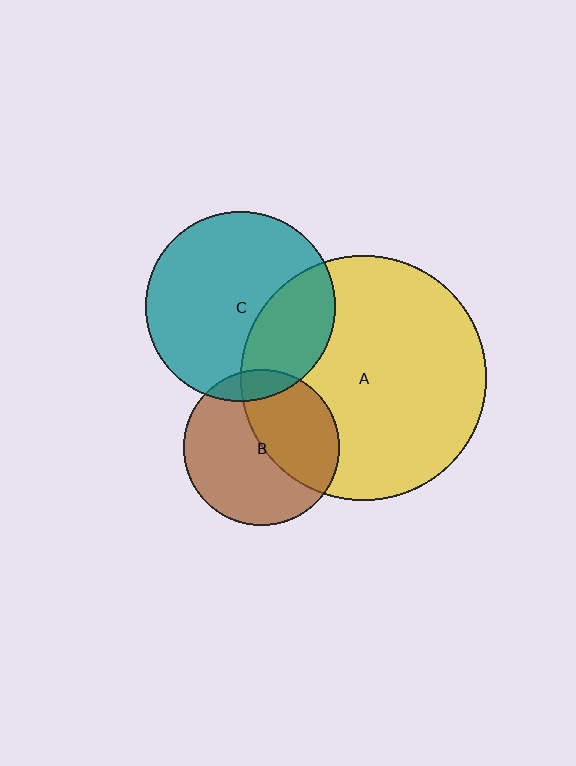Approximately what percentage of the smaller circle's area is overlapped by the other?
Approximately 30%.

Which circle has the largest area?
Circle A (yellow).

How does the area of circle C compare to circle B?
Approximately 1.5 times.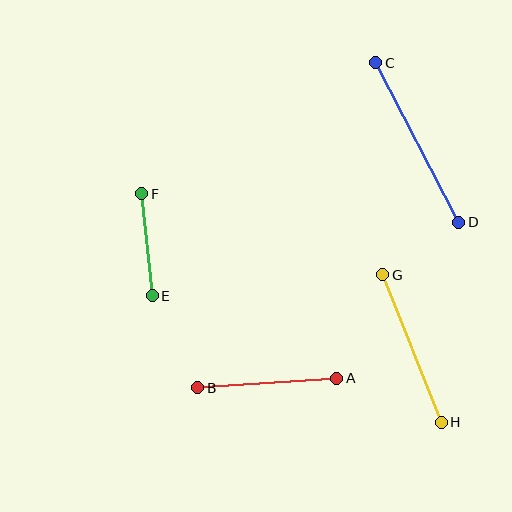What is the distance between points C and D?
The distance is approximately 180 pixels.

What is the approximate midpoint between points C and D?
The midpoint is at approximately (417, 143) pixels.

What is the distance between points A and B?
The distance is approximately 139 pixels.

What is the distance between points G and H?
The distance is approximately 159 pixels.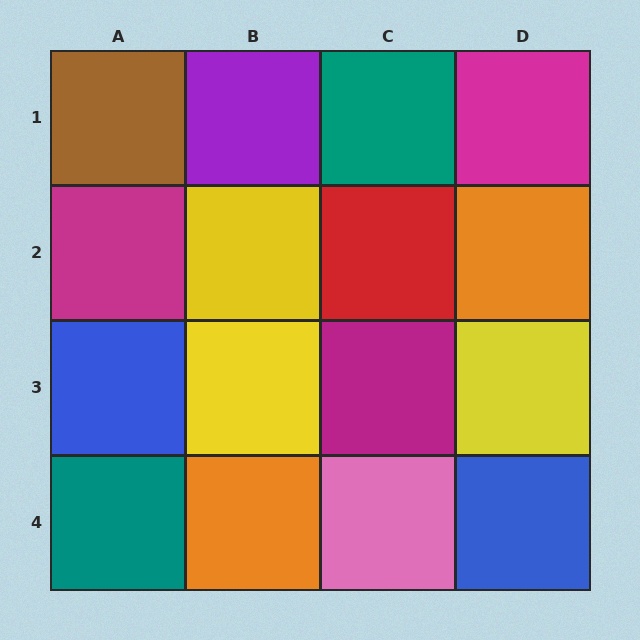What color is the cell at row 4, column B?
Orange.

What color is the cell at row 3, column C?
Magenta.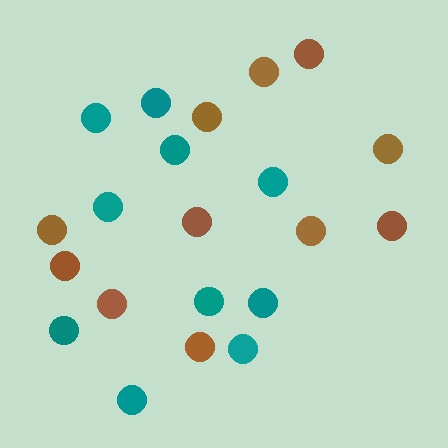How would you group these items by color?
There are 2 groups: one group of teal circles (10) and one group of brown circles (11).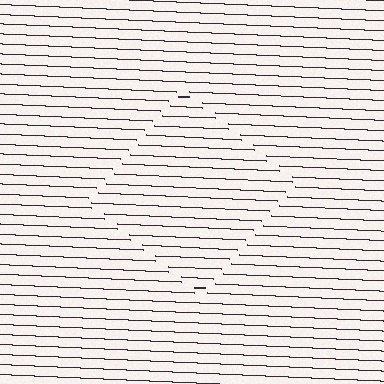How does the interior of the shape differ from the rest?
The interior of the shape contains the same grating, shifted by half a period — the contour is defined by the phase discontinuity where line-ends from the inner and outer gratings abut.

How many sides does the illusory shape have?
4 sides — the line-ends trace a square.